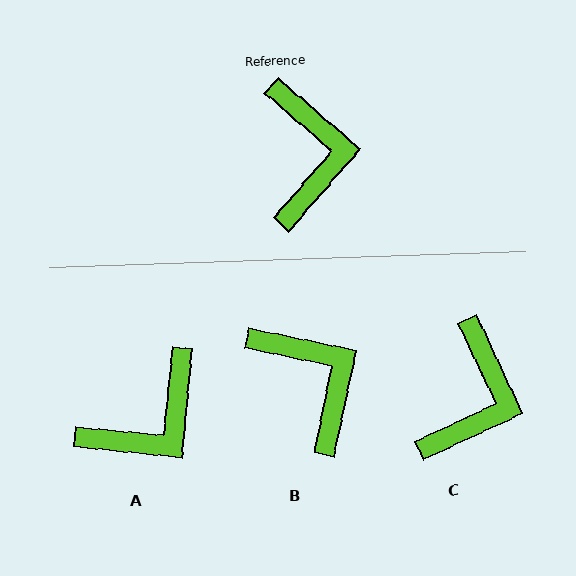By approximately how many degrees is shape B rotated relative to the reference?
Approximately 29 degrees counter-clockwise.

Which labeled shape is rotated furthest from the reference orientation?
A, about 55 degrees away.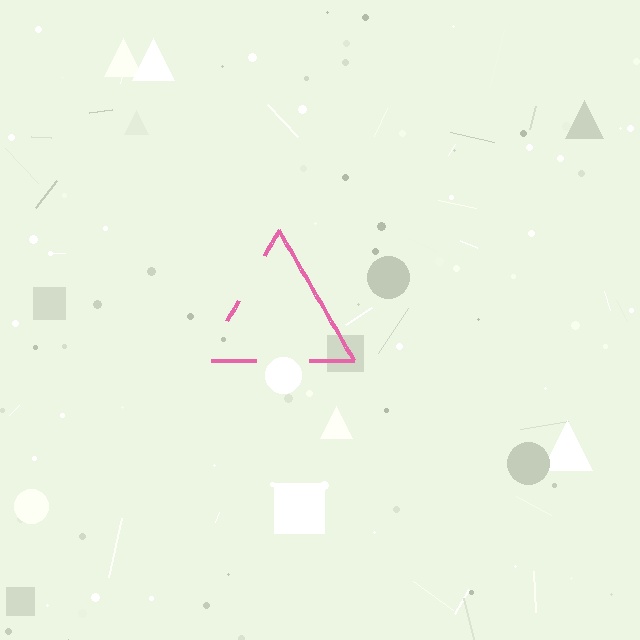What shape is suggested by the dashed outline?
The dashed outline suggests a triangle.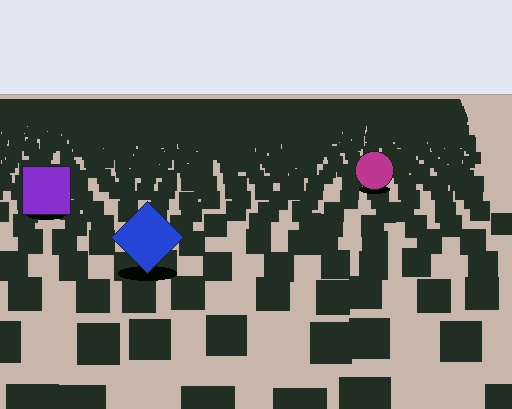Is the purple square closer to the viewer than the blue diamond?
No. The blue diamond is closer — you can tell from the texture gradient: the ground texture is coarser near it.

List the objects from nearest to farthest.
From nearest to farthest: the blue diamond, the purple square, the magenta circle.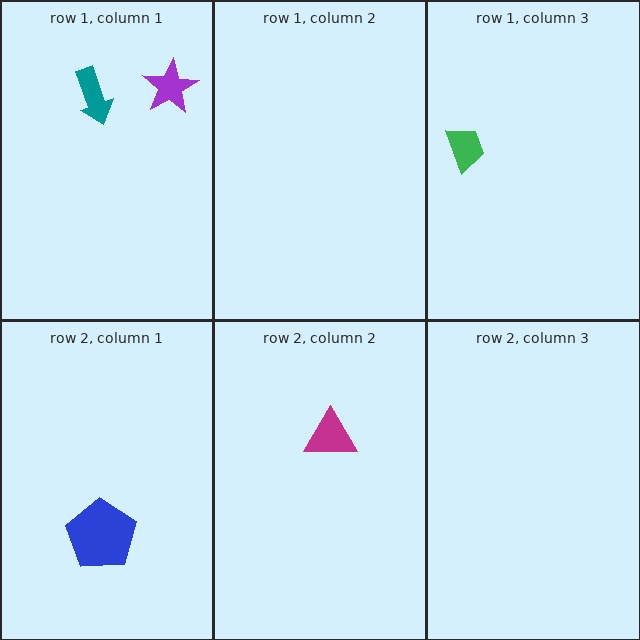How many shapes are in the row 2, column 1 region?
1.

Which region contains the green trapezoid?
The row 1, column 3 region.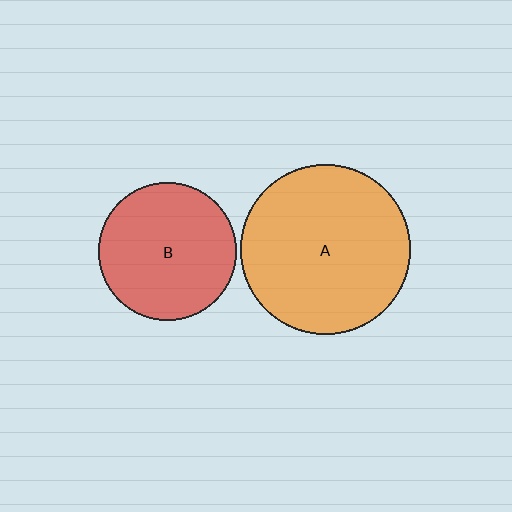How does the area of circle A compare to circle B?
Approximately 1.5 times.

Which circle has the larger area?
Circle A (orange).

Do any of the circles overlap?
No, none of the circles overlap.